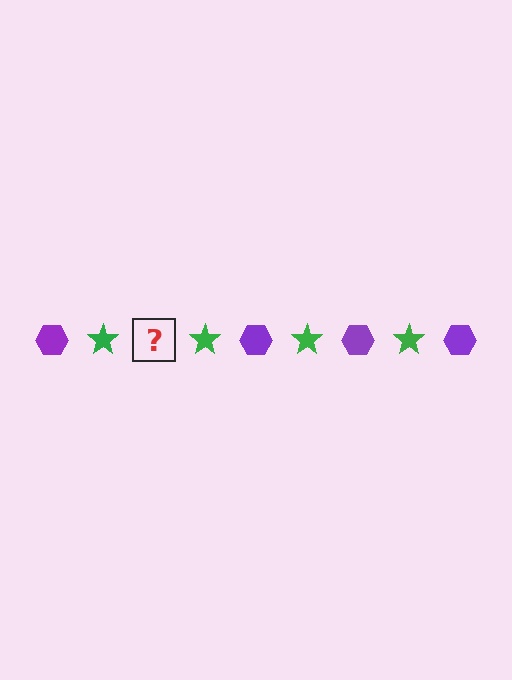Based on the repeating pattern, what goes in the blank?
The blank should be a purple hexagon.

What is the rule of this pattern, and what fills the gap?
The rule is that the pattern alternates between purple hexagon and green star. The gap should be filled with a purple hexagon.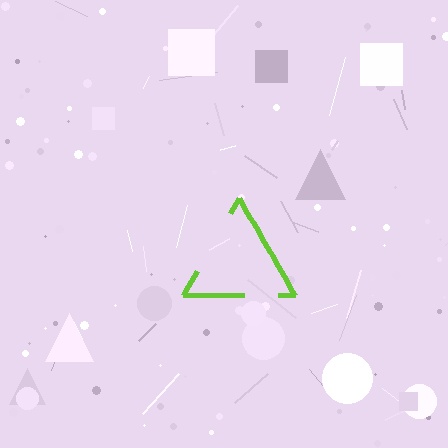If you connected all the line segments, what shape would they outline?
They would outline a triangle.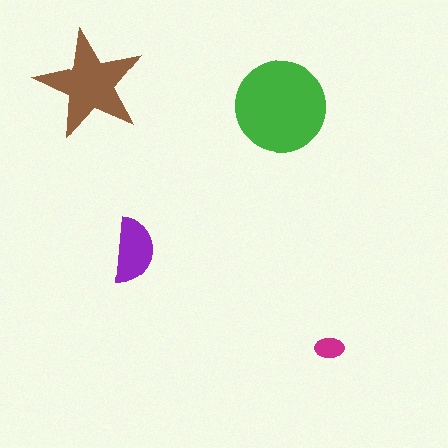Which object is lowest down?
The magenta ellipse is bottommost.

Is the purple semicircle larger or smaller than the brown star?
Smaller.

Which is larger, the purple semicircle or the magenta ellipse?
The purple semicircle.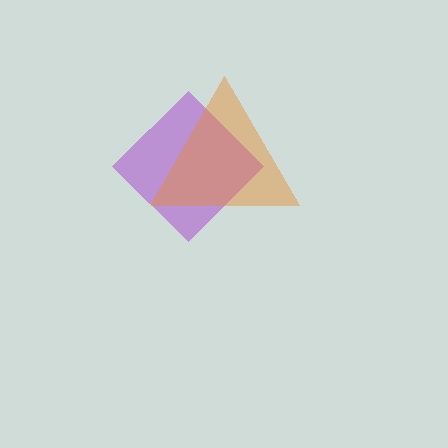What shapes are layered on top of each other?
The layered shapes are: a purple diamond, an orange triangle.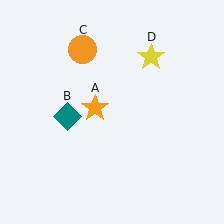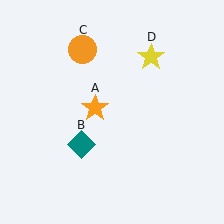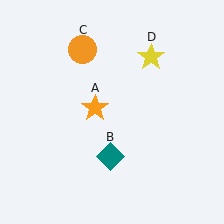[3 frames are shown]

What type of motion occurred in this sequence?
The teal diamond (object B) rotated counterclockwise around the center of the scene.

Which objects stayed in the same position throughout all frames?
Orange star (object A) and orange circle (object C) and yellow star (object D) remained stationary.